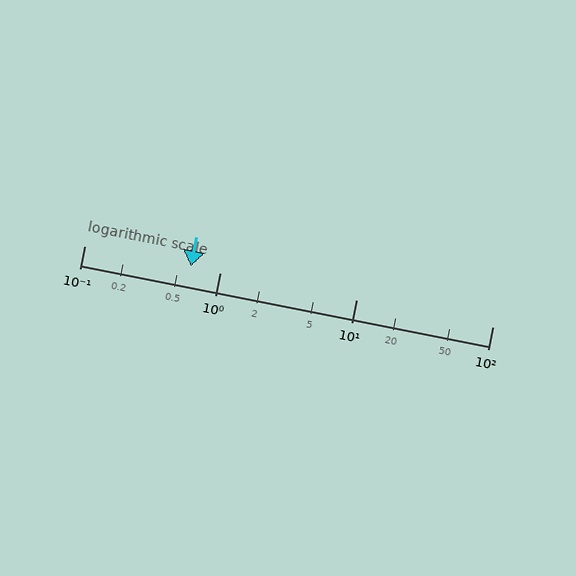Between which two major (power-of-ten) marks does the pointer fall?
The pointer is between 0.1 and 1.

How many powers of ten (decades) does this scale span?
The scale spans 3 decades, from 0.1 to 100.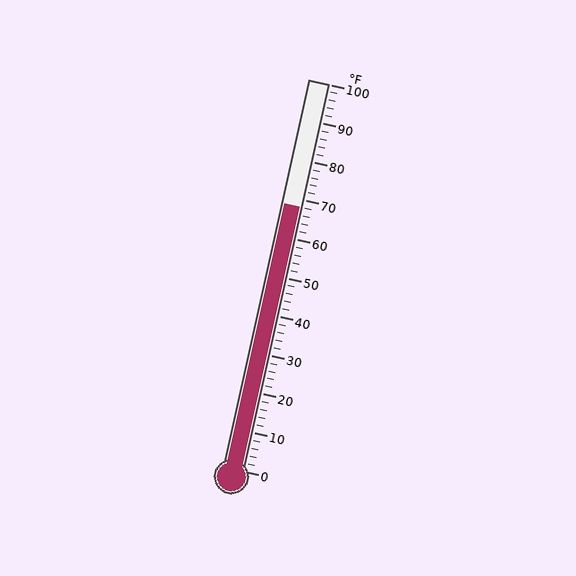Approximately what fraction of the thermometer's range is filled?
The thermometer is filled to approximately 70% of its range.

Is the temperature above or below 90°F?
The temperature is below 90°F.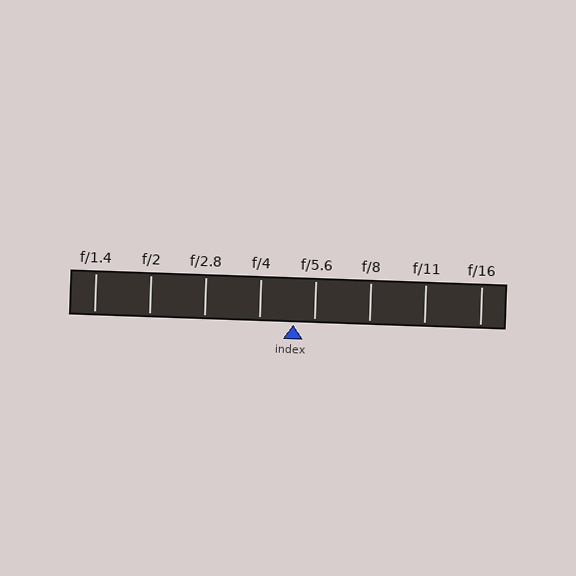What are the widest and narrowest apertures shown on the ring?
The widest aperture shown is f/1.4 and the narrowest is f/16.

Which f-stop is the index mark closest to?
The index mark is closest to f/5.6.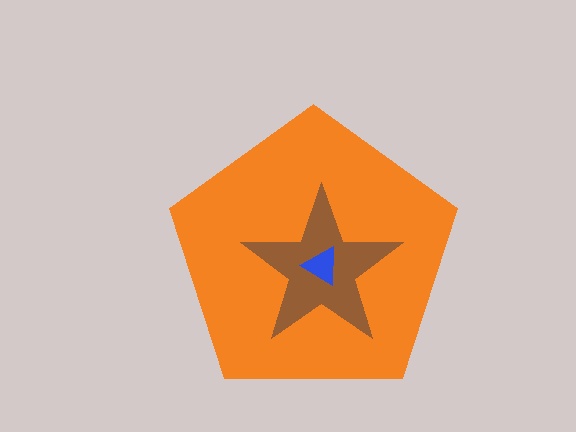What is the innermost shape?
The blue triangle.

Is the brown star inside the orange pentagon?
Yes.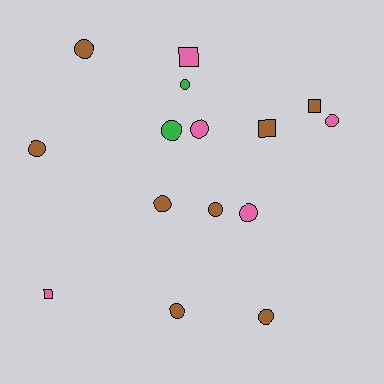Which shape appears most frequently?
Circle, with 11 objects.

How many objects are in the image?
There are 15 objects.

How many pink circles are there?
There are 3 pink circles.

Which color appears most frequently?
Brown, with 8 objects.